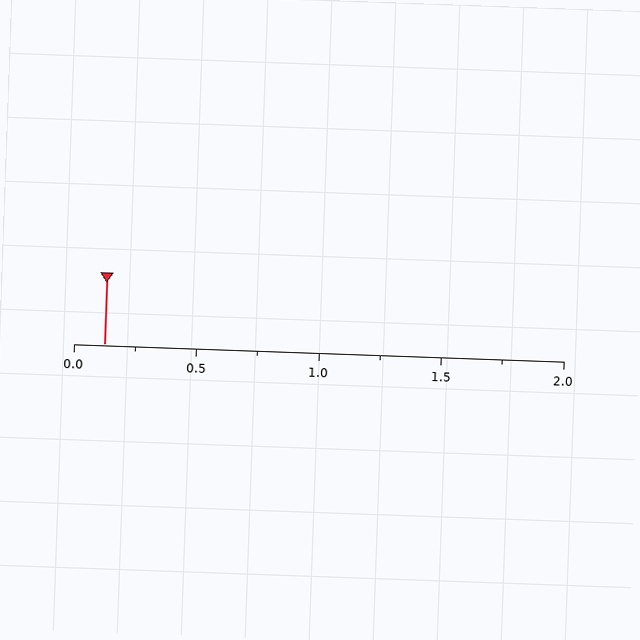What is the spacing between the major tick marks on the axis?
The major ticks are spaced 0.5 apart.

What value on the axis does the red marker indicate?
The marker indicates approximately 0.12.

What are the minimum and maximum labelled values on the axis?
The axis runs from 0.0 to 2.0.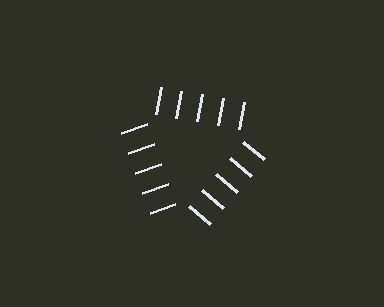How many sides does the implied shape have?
3 sides — the line-ends trace a triangle.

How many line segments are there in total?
15 — 5 along each of the 3 edges.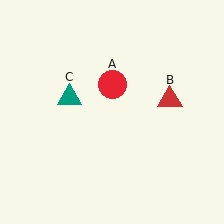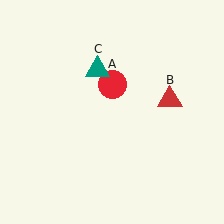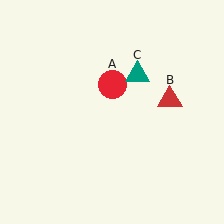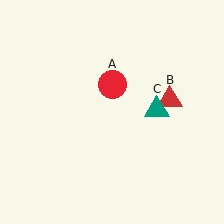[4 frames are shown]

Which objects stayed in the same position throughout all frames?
Red circle (object A) and red triangle (object B) remained stationary.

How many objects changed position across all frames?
1 object changed position: teal triangle (object C).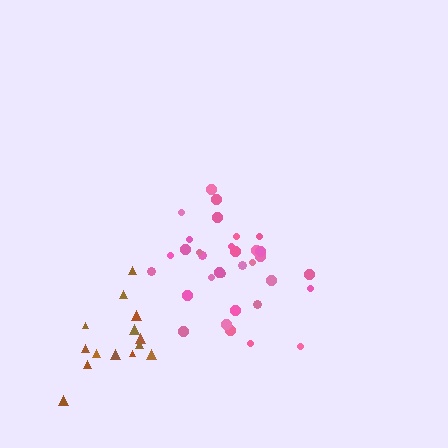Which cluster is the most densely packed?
Pink.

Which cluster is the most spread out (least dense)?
Brown.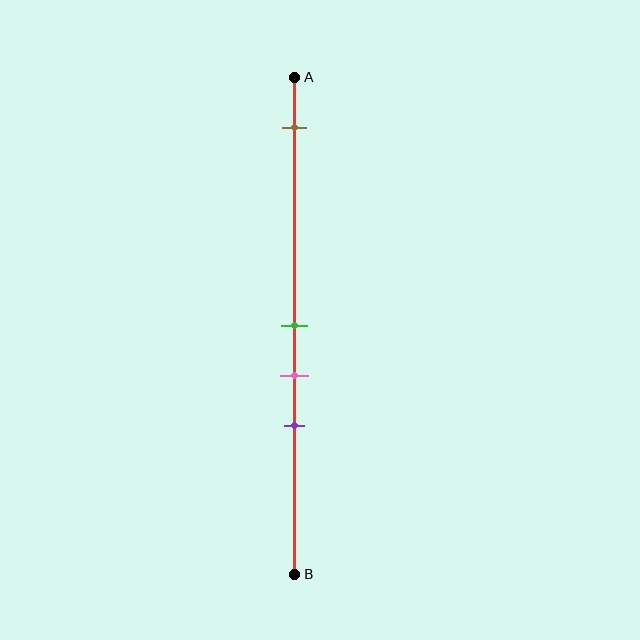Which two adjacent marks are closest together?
The green and pink marks are the closest adjacent pair.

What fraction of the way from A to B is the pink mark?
The pink mark is approximately 60% (0.6) of the way from A to B.